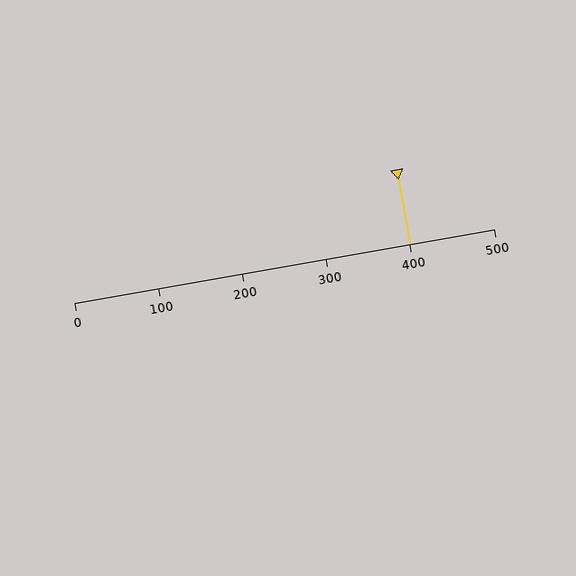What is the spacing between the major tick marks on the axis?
The major ticks are spaced 100 apart.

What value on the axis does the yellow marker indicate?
The marker indicates approximately 400.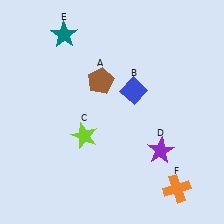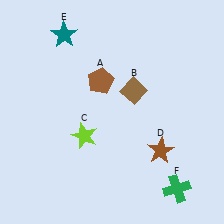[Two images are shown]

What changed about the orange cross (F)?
In Image 1, F is orange. In Image 2, it changed to green.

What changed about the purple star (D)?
In Image 1, D is purple. In Image 2, it changed to brown.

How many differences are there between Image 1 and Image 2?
There are 3 differences between the two images.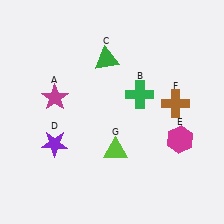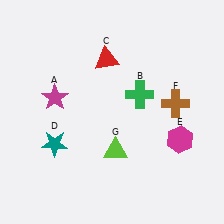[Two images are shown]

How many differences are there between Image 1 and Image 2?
There are 2 differences between the two images.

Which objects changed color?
C changed from green to red. D changed from purple to teal.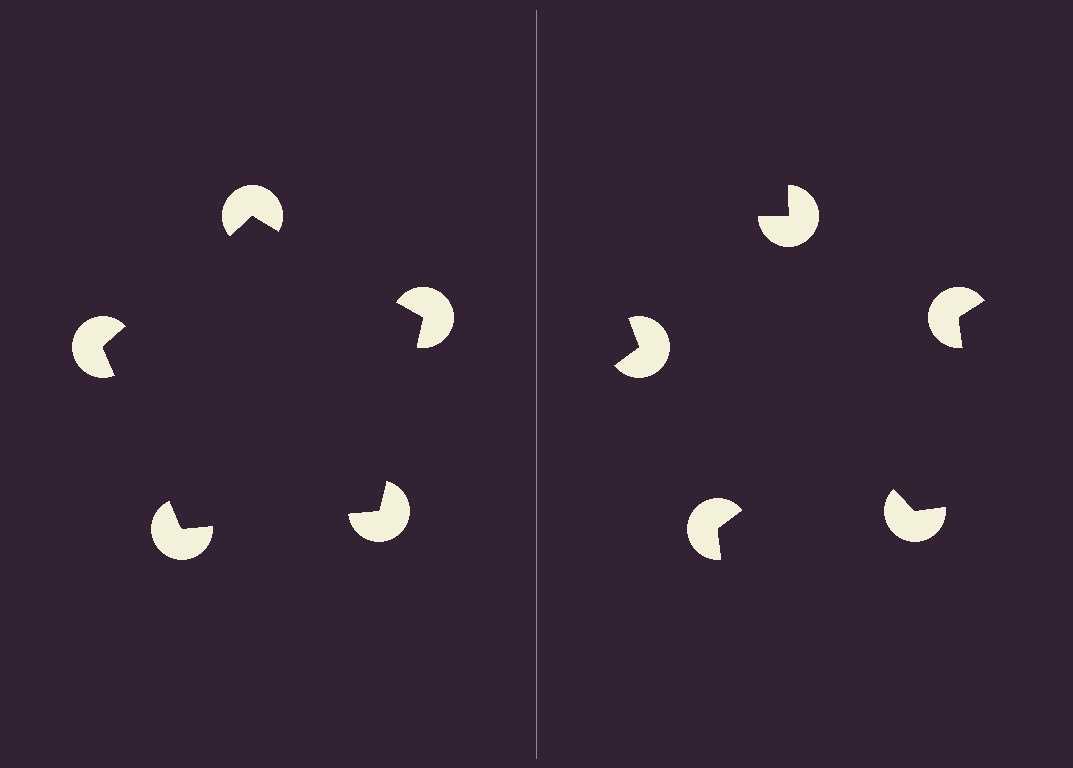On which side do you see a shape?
An illusory pentagon appears on the left side. On the right side the wedge cuts are rotated, so no coherent shape forms.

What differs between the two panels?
The pac-man discs are positioned identically on both sides; only the wedge orientations differ. On the left they align to a pentagon; on the right they are misaligned.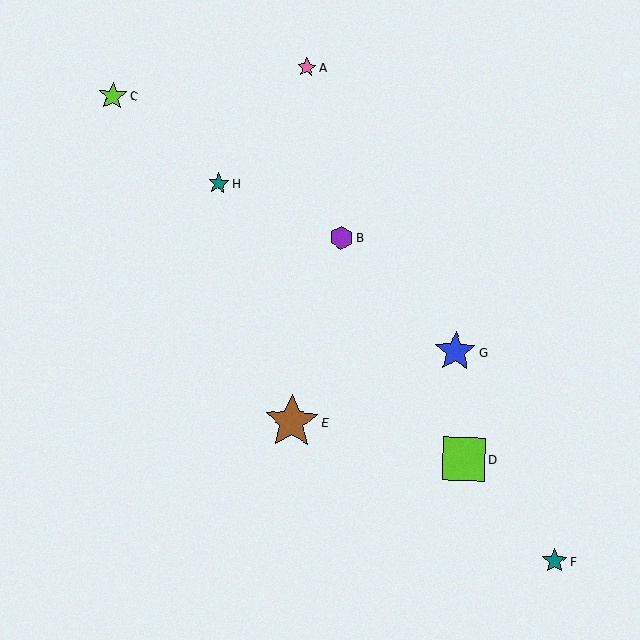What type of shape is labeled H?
Shape H is a teal star.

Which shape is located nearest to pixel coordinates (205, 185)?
The teal star (labeled H) at (218, 183) is nearest to that location.